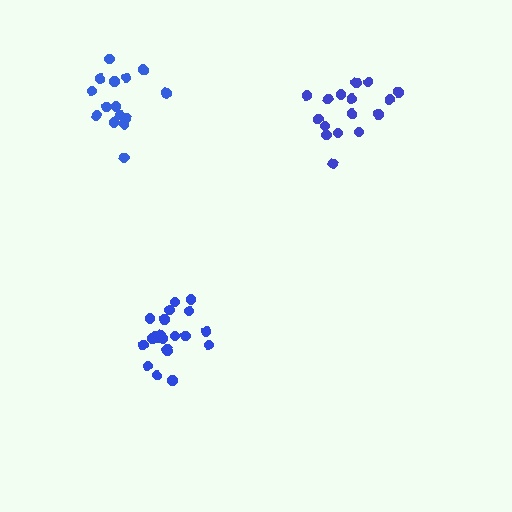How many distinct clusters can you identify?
There are 3 distinct clusters.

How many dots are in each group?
Group 1: 21 dots, Group 2: 17 dots, Group 3: 15 dots (53 total).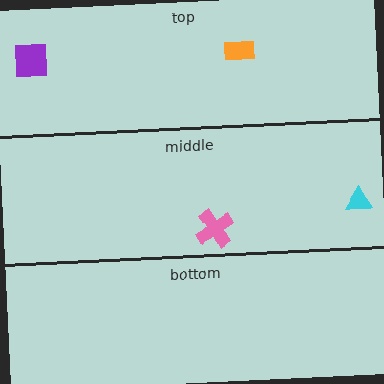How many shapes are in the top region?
2.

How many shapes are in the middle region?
2.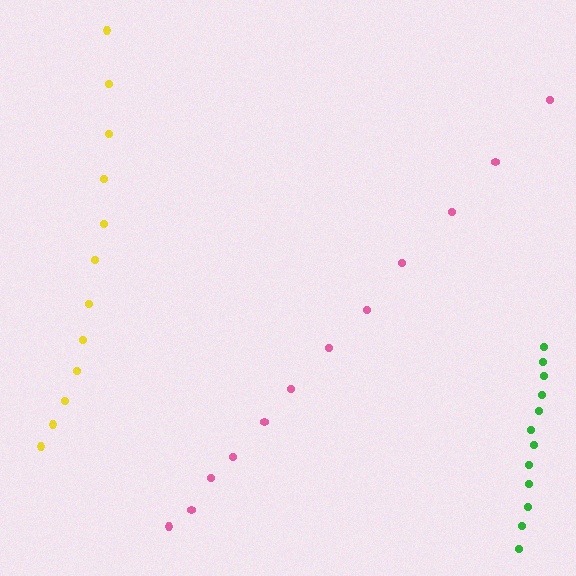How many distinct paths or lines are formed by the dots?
There are 3 distinct paths.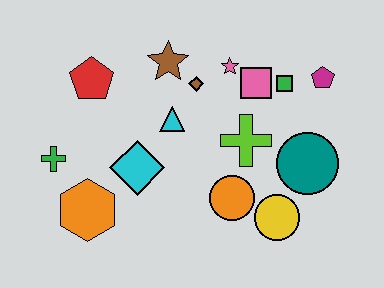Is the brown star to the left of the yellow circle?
Yes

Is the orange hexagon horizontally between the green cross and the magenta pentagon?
Yes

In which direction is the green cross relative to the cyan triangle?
The green cross is to the left of the cyan triangle.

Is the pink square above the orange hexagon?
Yes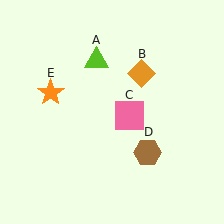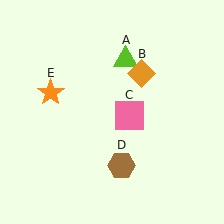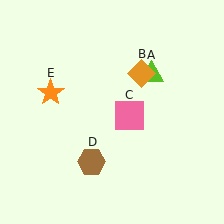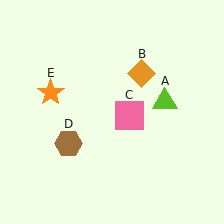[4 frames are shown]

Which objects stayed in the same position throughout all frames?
Orange diamond (object B) and pink square (object C) and orange star (object E) remained stationary.